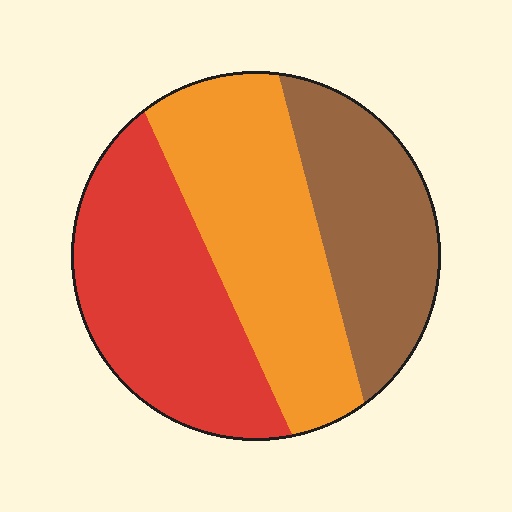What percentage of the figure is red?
Red takes up about three eighths (3/8) of the figure.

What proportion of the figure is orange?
Orange takes up about three eighths (3/8) of the figure.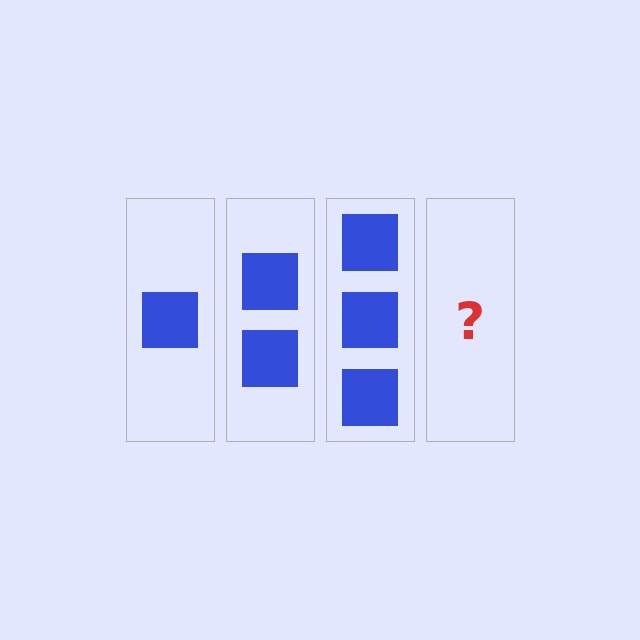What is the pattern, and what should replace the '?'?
The pattern is that each step adds one more square. The '?' should be 4 squares.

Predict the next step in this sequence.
The next step is 4 squares.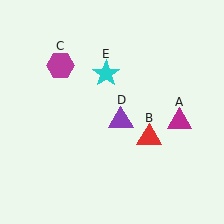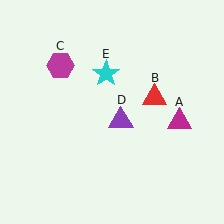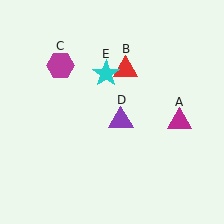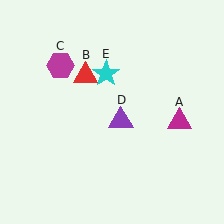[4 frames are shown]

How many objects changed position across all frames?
1 object changed position: red triangle (object B).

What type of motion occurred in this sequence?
The red triangle (object B) rotated counterclockwise around the center of the scene.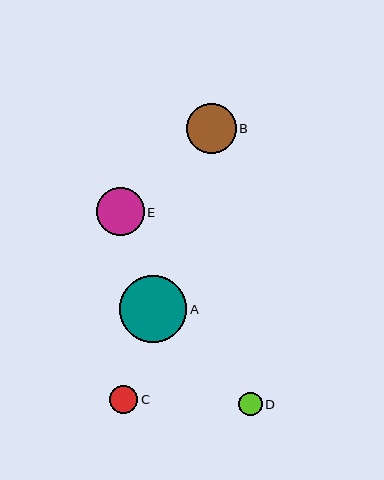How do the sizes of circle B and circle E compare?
Circle B and circle E are approximately the same size.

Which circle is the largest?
Circle A is the largest with a size of approximately 68 pixels.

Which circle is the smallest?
Circle D is the smallest with a size of approximately 23 pixels.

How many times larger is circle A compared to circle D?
Circle A is approximately 2.9 times the size of circle D.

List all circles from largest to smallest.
From largest to smallest: A, B, E, C, D.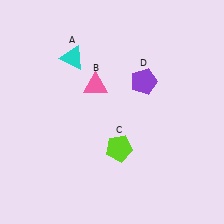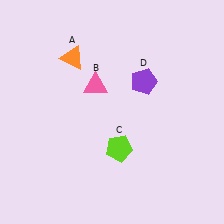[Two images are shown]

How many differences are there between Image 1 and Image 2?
There is 1 difference between the two images.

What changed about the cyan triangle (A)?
In Image 1, A is cyan. In Image 2, it changed to orange.